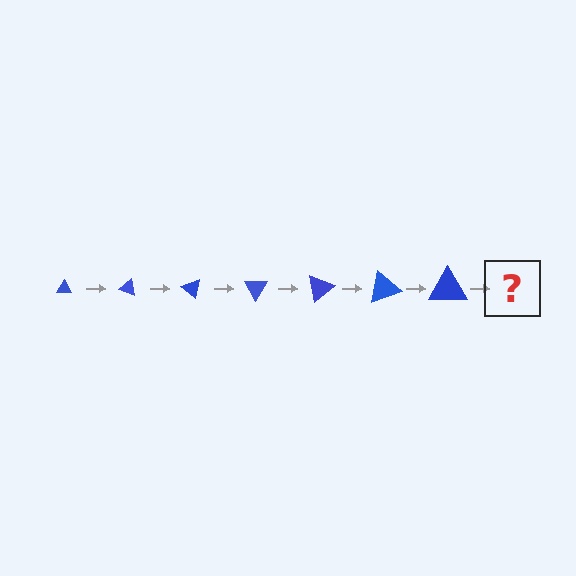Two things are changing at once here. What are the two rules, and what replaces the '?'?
The two rules are that the triangle grows larger each step and it rotates 20 degrees each step. The '?' should be a triangle, larger than the previous one and rotated 140 degrees from the start.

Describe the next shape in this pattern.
It should be a triangle, larger than the previous one and rotated 140 degrees from the start.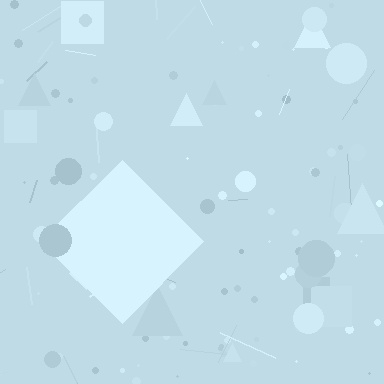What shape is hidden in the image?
A diamond is hidden in the image.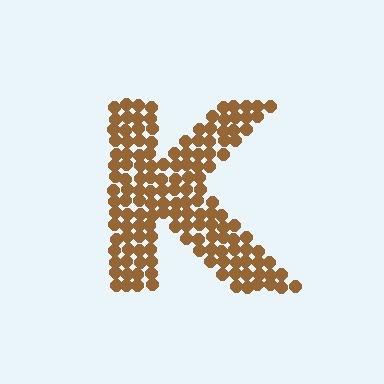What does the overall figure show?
The overall figure shows the letter K.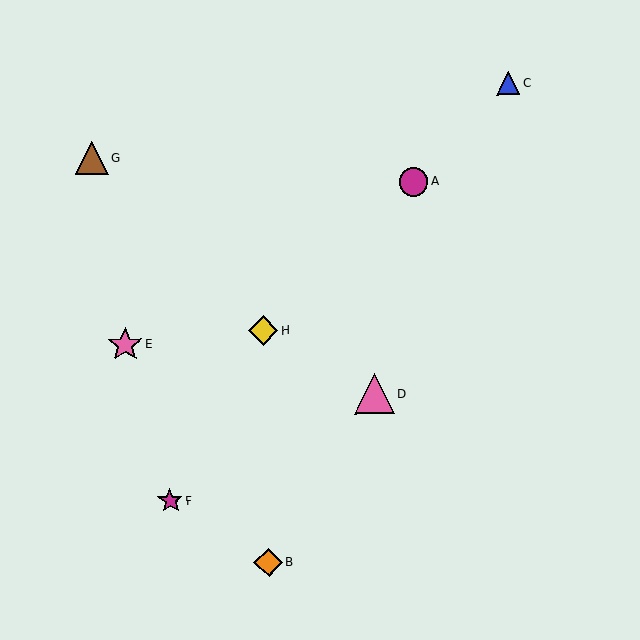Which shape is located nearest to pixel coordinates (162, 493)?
The magenta star (labeled F) at (170, 501) is nearest to that location.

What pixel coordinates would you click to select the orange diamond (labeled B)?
Click at (268, 562) to select the orange diamond B.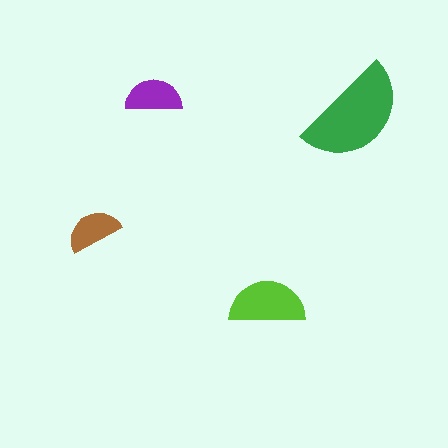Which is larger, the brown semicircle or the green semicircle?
The green one.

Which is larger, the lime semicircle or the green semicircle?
The green one.